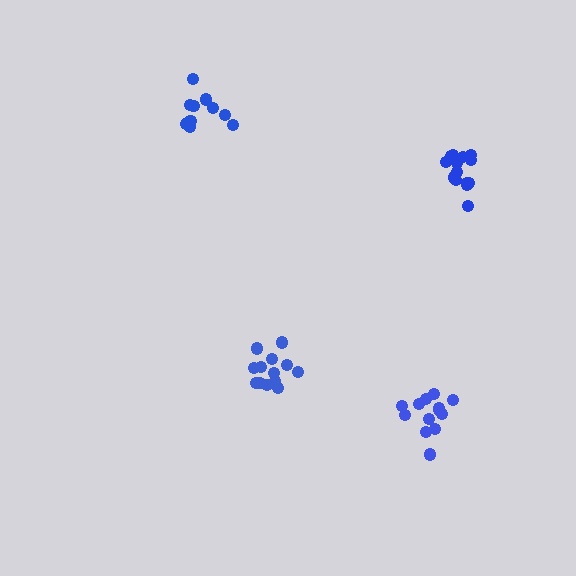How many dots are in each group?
Group 1: 11 dots, Group 2: 13 dots, Group 3: 15 dots, Group 4: 13 dots (52 total).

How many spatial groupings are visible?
There are 4 spatial groupings.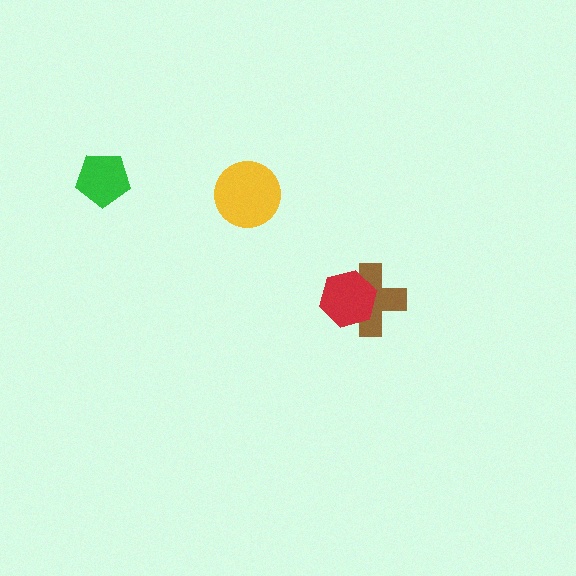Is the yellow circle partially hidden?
No, no other shape covers it.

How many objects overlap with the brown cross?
1 object overlaps with the brown cross.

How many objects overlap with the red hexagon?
1 object overlaps with the red hexagon.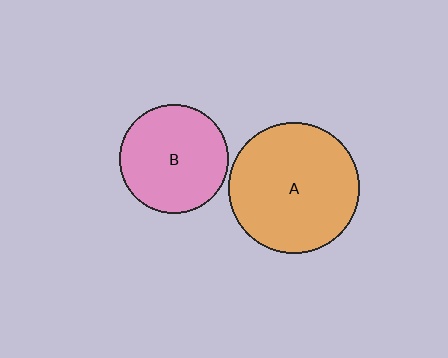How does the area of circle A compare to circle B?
Approximately 1.5 times.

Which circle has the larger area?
Circle A (orange).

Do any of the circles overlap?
No, none of the circles overlap.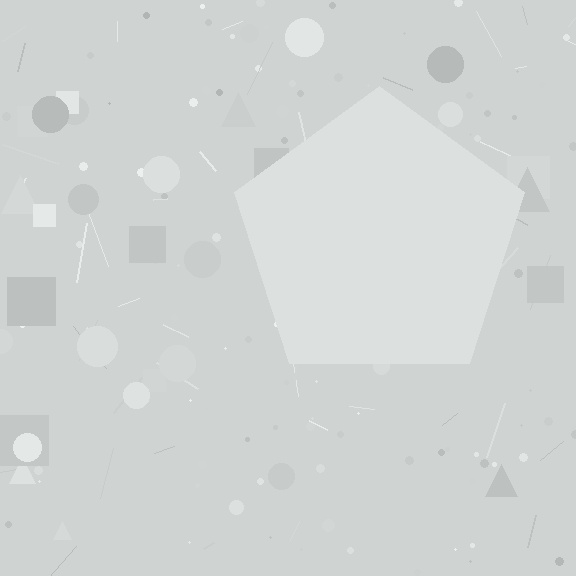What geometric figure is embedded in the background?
A pentagon is embedded in the background.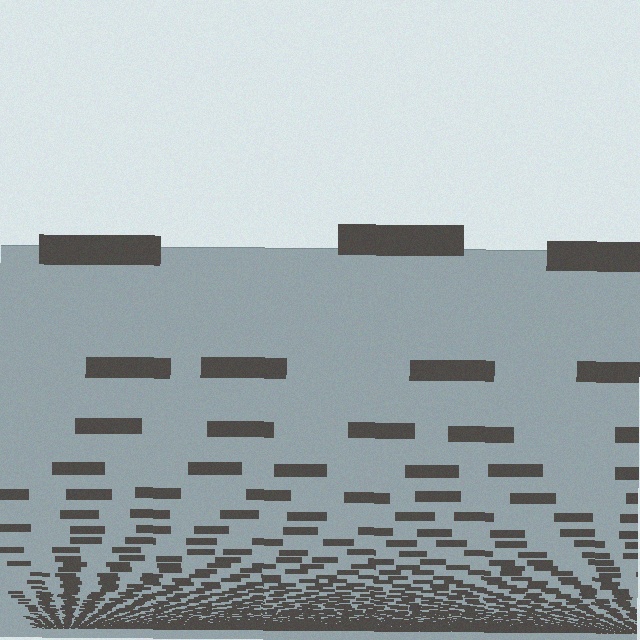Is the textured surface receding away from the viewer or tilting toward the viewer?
The surface appears to tilt toward the viewer. Texture elements get larger and sparser toward the top.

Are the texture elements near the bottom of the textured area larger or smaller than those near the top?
Smaller. The gradient is inverted — elements near the bottom are smaller and denser.